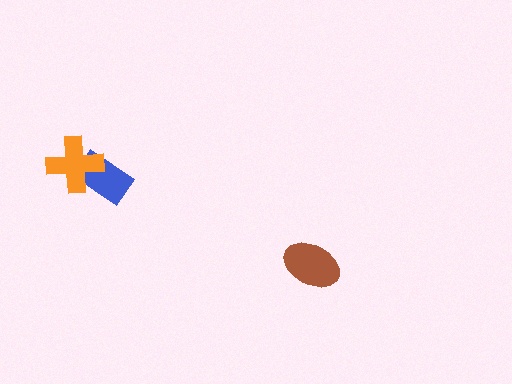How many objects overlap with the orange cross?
1 object overlaps with the orange cross.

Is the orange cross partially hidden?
No, no other shape covers it.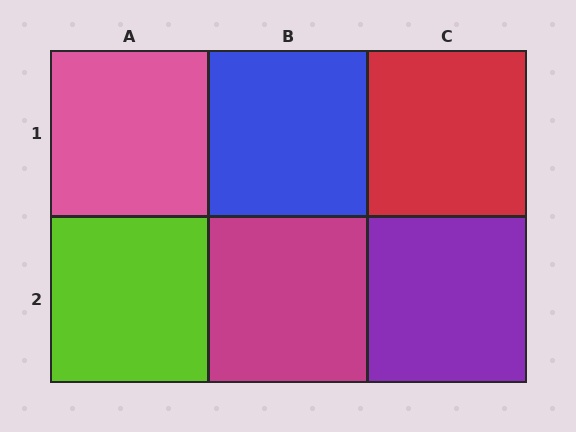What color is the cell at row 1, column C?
Red.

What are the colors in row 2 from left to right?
Lime, magenta, purple.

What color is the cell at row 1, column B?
Blue.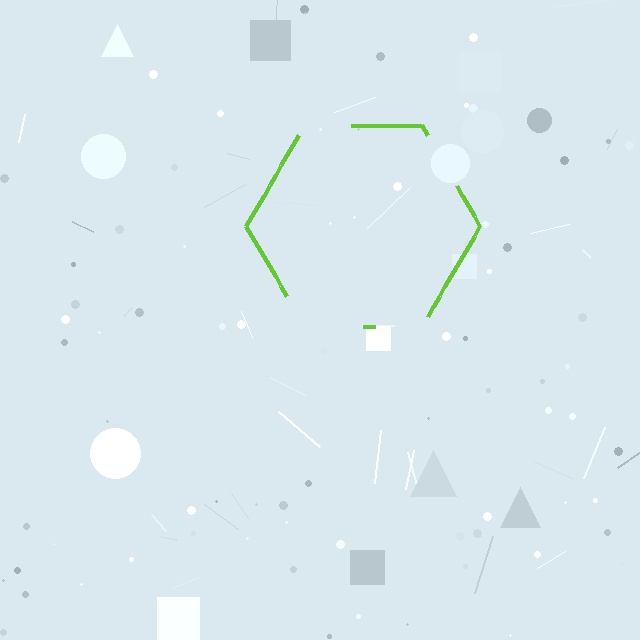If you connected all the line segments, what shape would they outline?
They would outline a hexagon.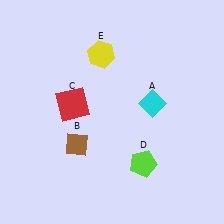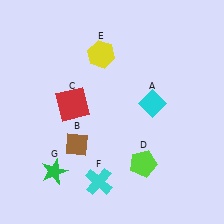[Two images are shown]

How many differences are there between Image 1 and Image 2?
There are 2 differences between the two images.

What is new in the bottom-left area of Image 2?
A cyan cross (F) was added in the bottom-left area of Image 2.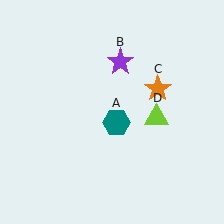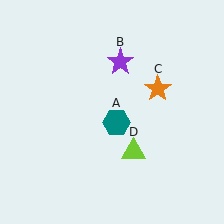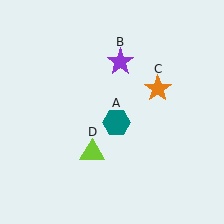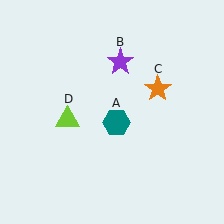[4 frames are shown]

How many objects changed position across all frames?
1 object changed position: lime triangle (object D).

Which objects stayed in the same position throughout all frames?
Teal hexagon (object A) and purple star (object B) and orange star (object C) remained stationary.